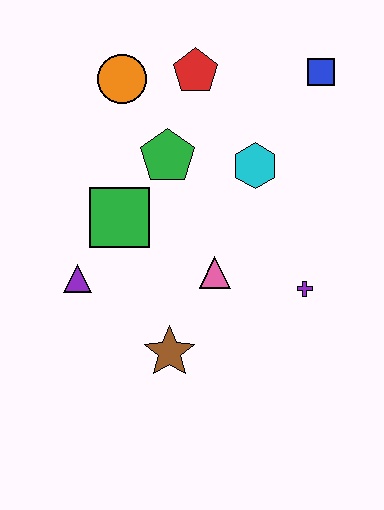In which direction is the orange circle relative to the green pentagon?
The orange circle is above the green pentagon.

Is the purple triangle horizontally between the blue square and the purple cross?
No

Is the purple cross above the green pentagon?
No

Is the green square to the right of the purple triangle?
Yes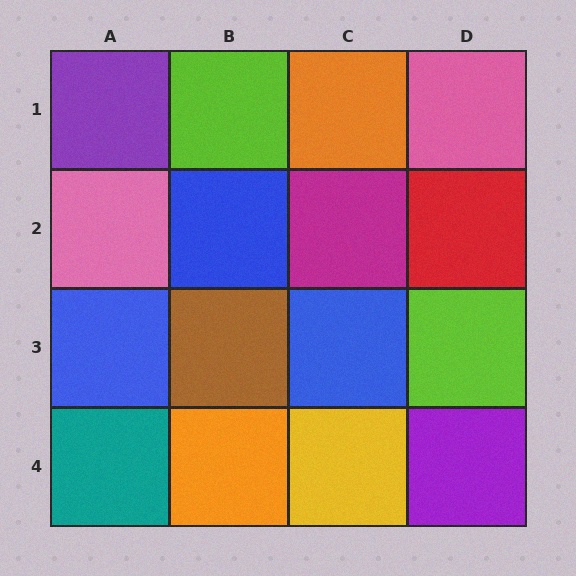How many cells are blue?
3 cells are blue.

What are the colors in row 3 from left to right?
Blue, brown, blue, lime.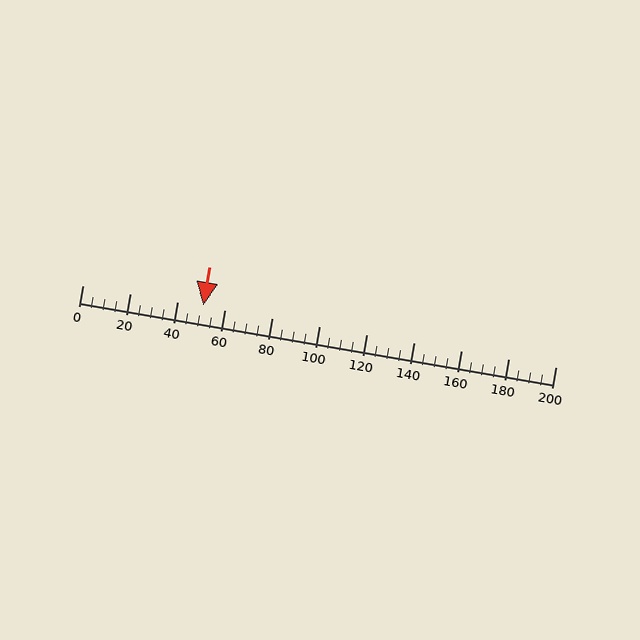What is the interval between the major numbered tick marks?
The major tick marks are spaced 20 units apart.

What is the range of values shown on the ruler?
The ruler shows values from 0 to 200.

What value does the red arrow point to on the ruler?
The red arrow points to approximately 51.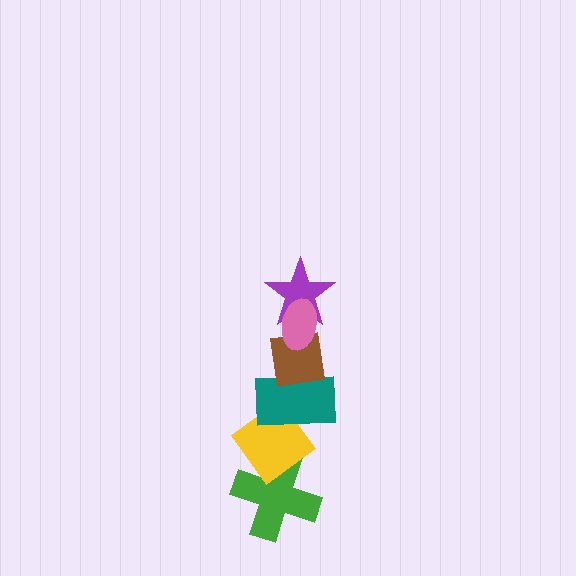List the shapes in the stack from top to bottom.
From top to bottom: the pink ellipse, the purple star, the brown square, the teal rectangle, the yellow diamond, the green cross.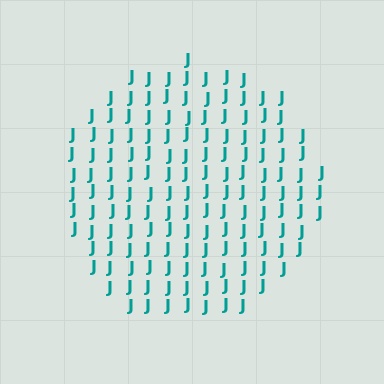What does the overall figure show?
The overall figure shows a circle.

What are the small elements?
The small elements are letter J's.